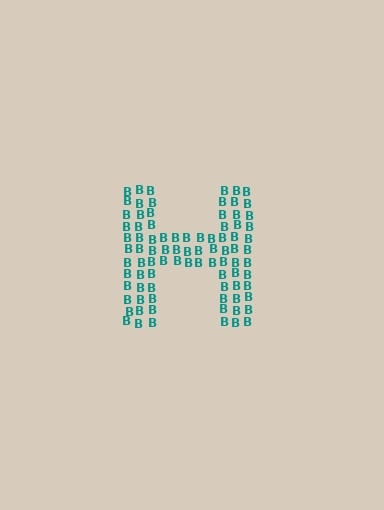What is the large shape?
The large shape is the letter H.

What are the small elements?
The small elements are letter B's.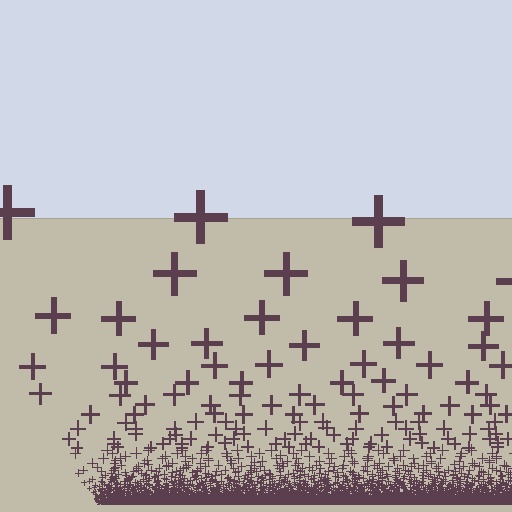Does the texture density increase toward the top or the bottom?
Density increases toward the bottom.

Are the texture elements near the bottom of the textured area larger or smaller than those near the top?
Smaller. The gradient is inverted — elements near the bottom are smaller and denser.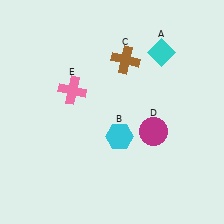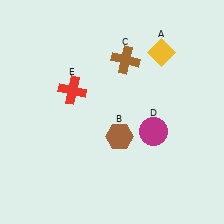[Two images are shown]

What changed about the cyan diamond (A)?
In Image 1, A is cyan. In Image 2, it changed to yellow.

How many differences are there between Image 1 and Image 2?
There are 3 differences between the two images.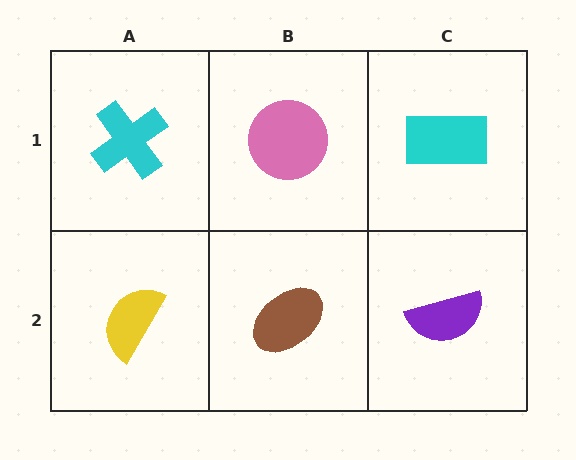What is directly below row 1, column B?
A brown ellipse.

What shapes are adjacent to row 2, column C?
A cyan rectangle (row 1, column C), a brown ellipse (row 2, column B).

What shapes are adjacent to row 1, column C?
A purple semicircle (row 2, column C), a pink circle (row 1, column B).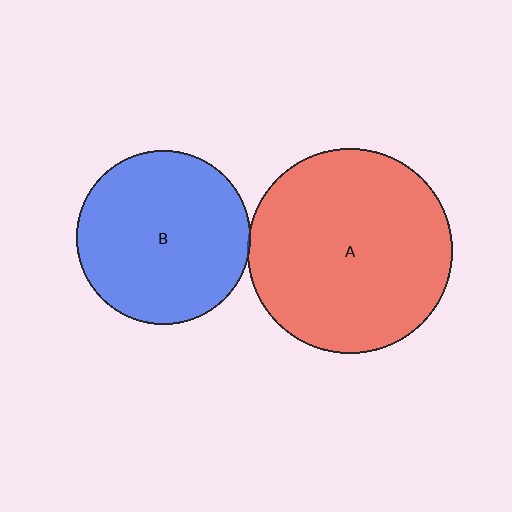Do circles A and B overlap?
Yes.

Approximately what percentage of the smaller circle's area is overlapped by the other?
Approximately 5%.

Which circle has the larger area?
Circle A (red).